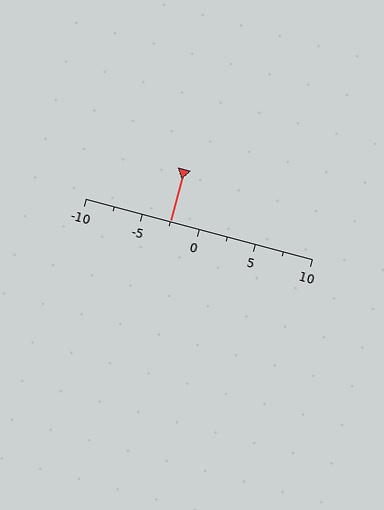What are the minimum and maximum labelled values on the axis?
The axis runs from -10 to 10.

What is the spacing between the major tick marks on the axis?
The major ticks are spaced 5 apart.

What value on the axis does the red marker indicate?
The marker indicates approximately -2.5.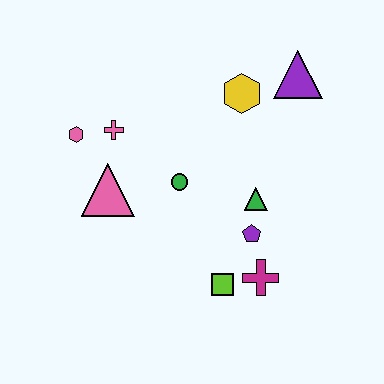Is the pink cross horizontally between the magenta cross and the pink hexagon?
Yes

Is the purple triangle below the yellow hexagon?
No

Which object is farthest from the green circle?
The purple triangle is farthest from the green circle.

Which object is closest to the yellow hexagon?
The purple triangle is closest to the yellow hexagon.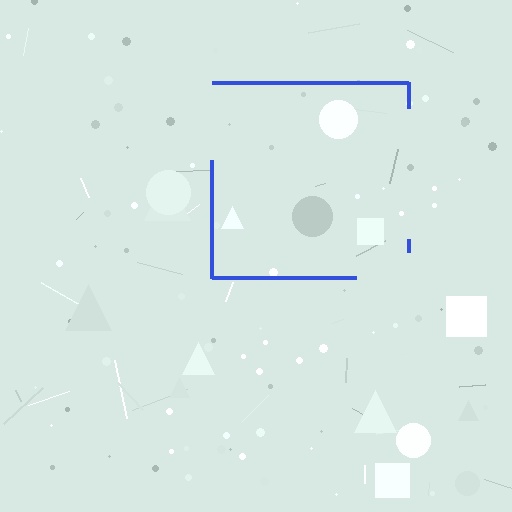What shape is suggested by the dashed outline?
The dashed outline suggests a square.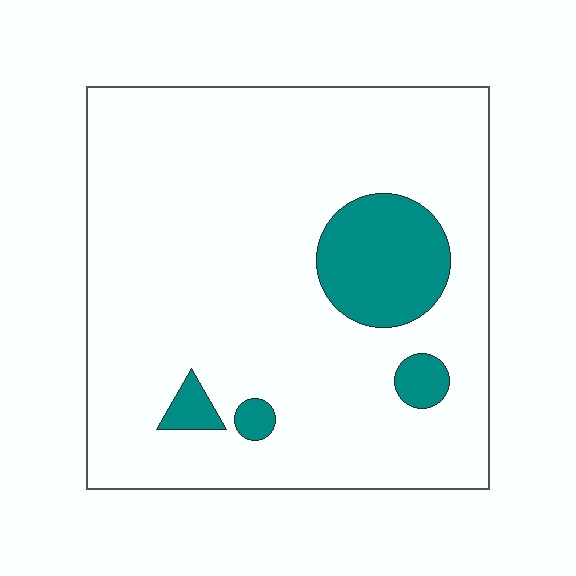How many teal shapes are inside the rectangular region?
4.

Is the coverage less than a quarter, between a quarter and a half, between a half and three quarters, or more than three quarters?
Less than a quarter.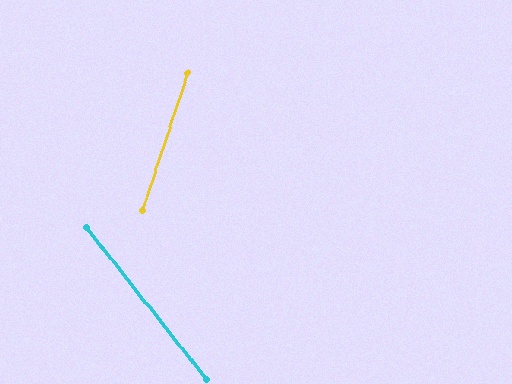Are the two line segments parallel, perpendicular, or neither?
Neither parallel nor perpendicular — they differ by about 57°.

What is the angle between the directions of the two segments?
Approximately 57 degrees.